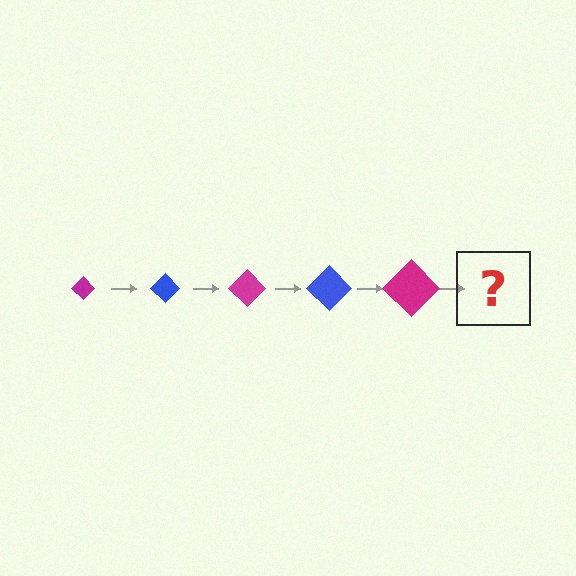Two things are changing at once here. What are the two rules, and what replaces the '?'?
The two rules are that the diamond grows larger each step and the color cycles through magenta and blue. The '?' should be a blue diamond, larger than the previous one.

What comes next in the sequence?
The next element should be a blue diamond, larger than the previous one.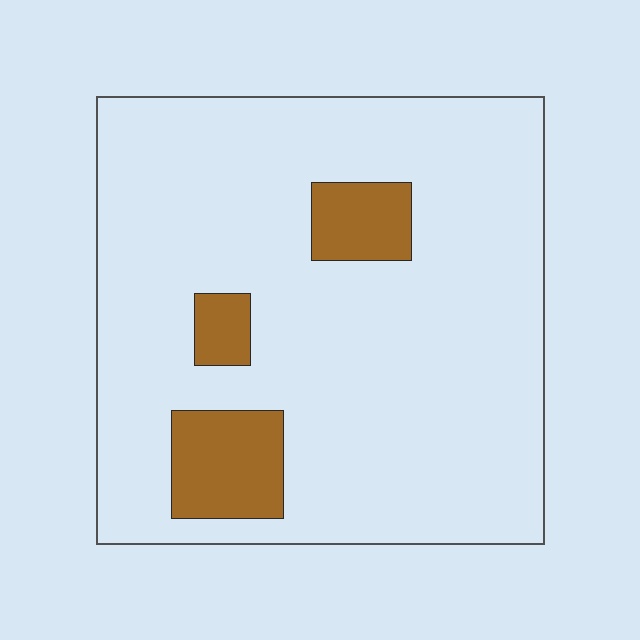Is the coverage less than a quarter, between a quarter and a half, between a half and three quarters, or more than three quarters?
Less than a quarter.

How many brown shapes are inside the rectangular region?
3.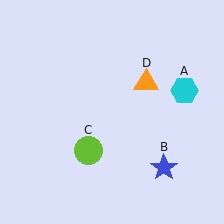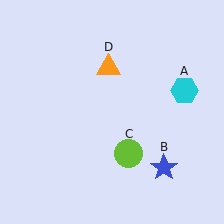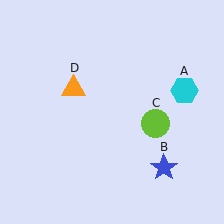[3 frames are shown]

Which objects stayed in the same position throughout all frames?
Cyan hexagon (object A) and blue star (object B) remained stationary.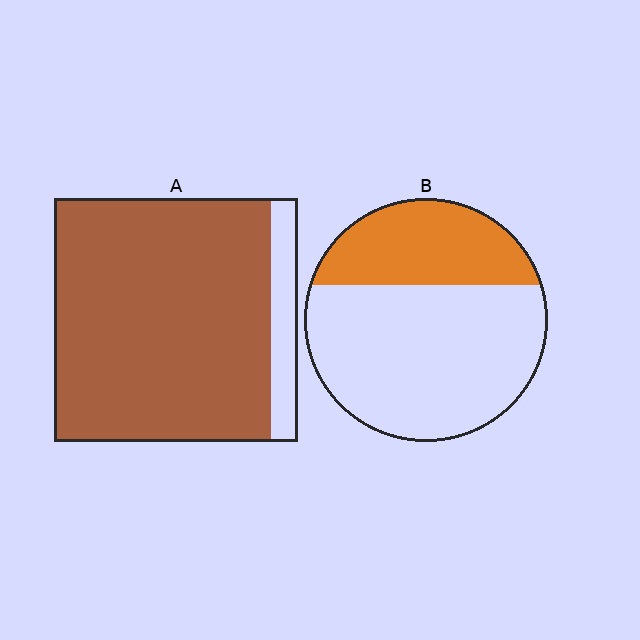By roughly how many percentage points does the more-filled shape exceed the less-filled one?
By roughly 55 percentage points (A over B).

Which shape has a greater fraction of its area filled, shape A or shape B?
Shape A.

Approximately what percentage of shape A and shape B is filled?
A is approximately 90% and B is approximately 30%.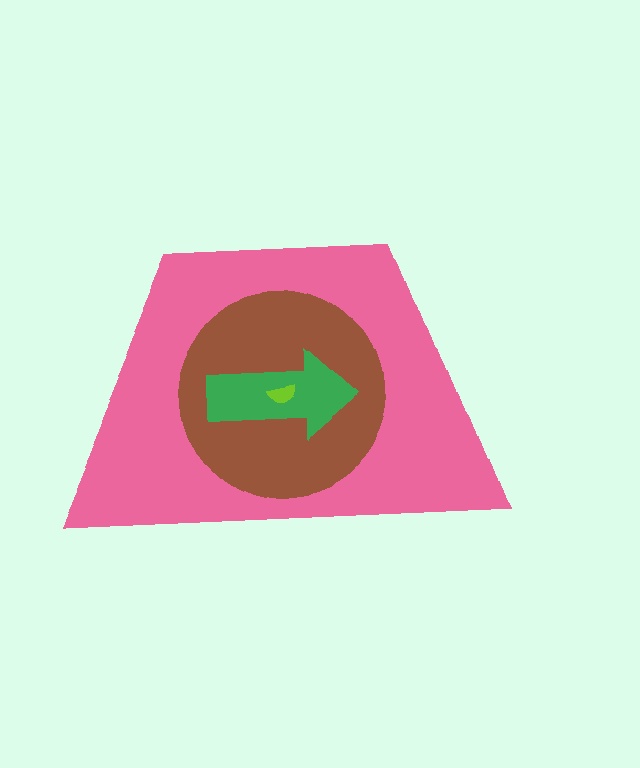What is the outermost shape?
The pink trapezoid.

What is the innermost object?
The lime semicircle.